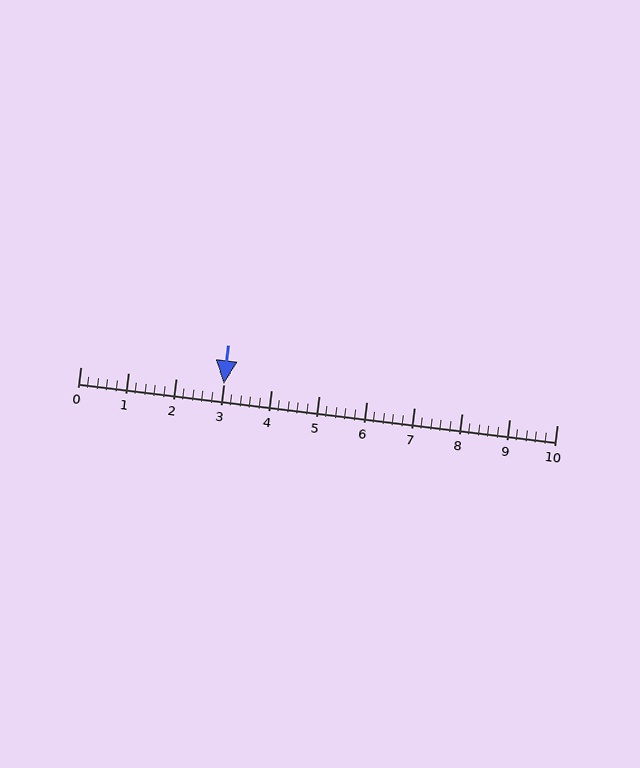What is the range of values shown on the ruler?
The ruler shows values from 0 to 10.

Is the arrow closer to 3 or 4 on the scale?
The arrow is closer to 3.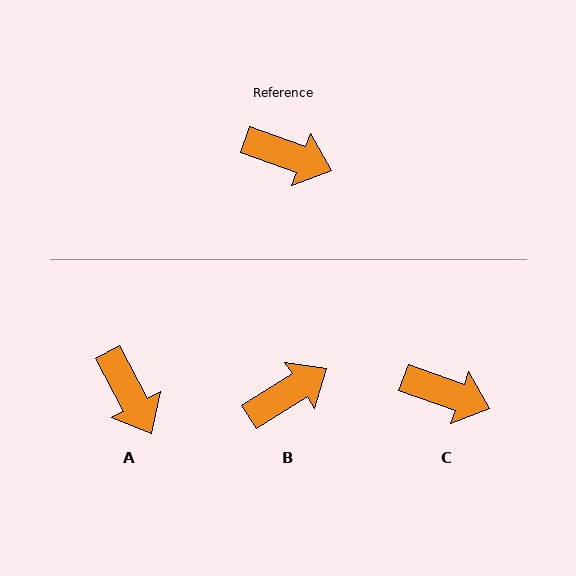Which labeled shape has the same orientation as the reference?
C.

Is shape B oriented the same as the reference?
No, it is off by about 52 degrees.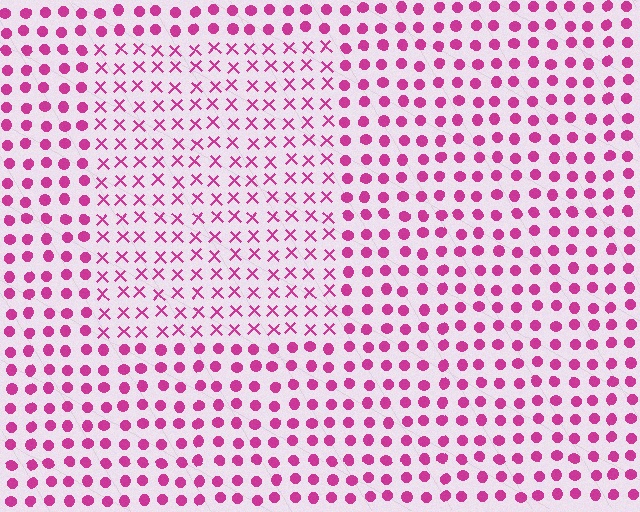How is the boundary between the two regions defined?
The boundary is defined by a change in element shape: X marks inside vs. circles outside. All elements share the same color and spacing.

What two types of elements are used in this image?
The image uses X marks inside the rectangle region and circles outside it.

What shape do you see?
I see a rectangle.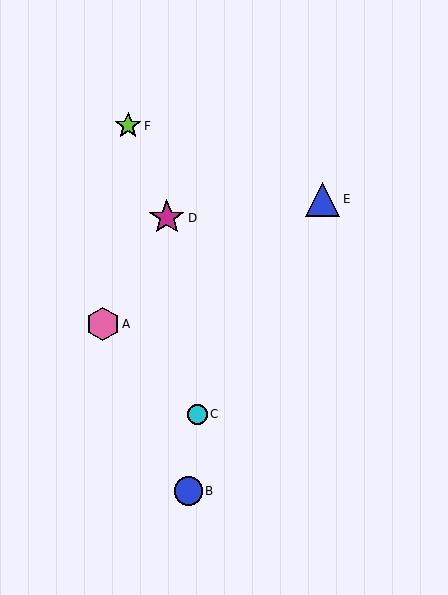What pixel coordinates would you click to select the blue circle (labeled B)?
Click at (188, 491) to select the blue circle B.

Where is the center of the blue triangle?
The center of the blue triangle is at (322, 199).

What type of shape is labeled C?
Shape C is a cyan circle.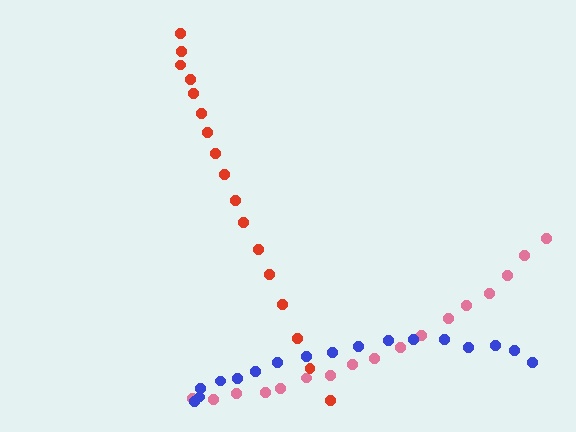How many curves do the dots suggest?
There are 3 distinct paths.